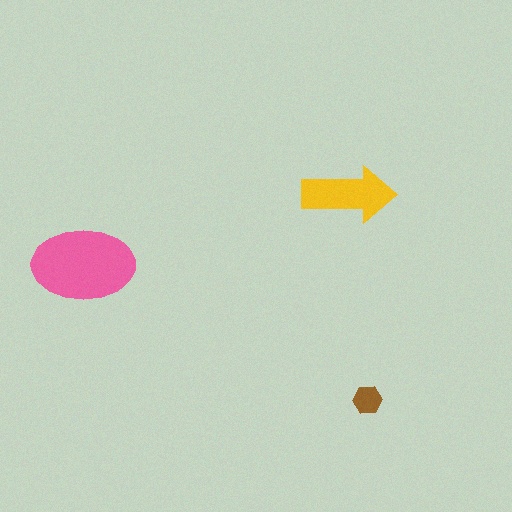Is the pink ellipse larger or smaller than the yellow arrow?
Larger.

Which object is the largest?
The pink ellipse.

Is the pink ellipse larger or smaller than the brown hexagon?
Larger.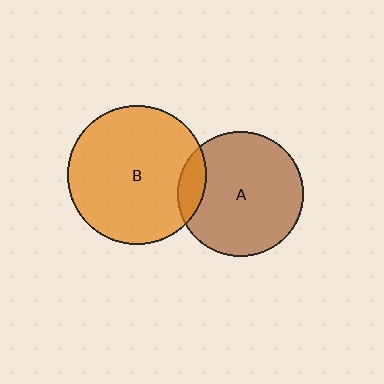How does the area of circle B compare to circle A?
Approximately 1.2 times.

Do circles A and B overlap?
Yes.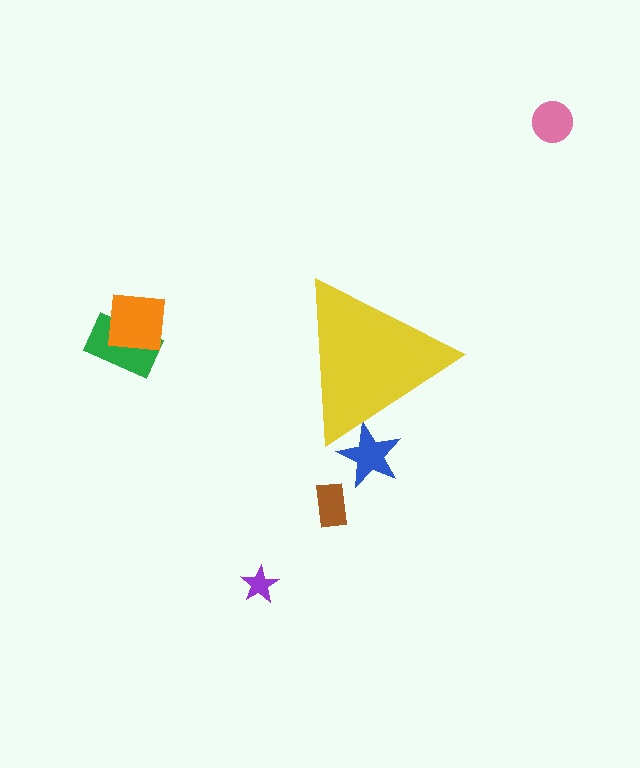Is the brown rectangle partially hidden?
No, the brown rectangle is fully visible.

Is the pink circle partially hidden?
No, the pink circle is fully visible.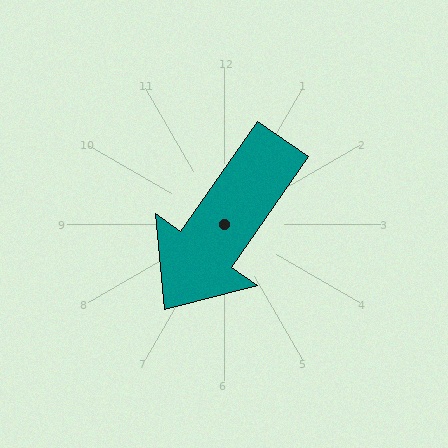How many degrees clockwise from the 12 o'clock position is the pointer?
Approximately 215 degrees.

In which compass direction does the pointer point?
Southwest.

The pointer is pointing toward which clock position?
Roughly 7 o'clock.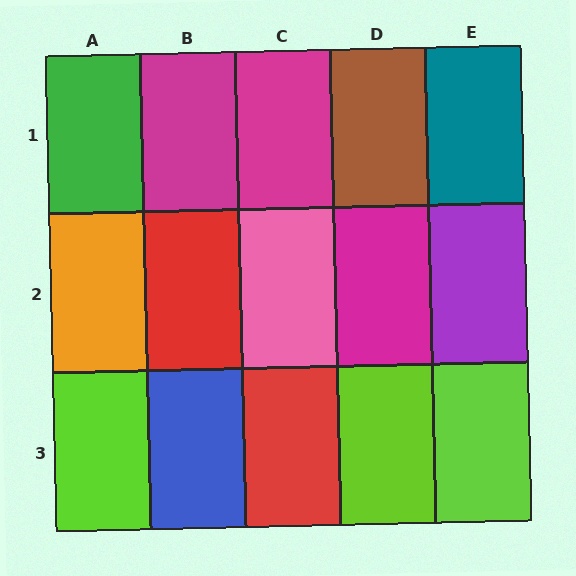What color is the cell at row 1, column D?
Brown.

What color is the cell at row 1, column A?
Green.